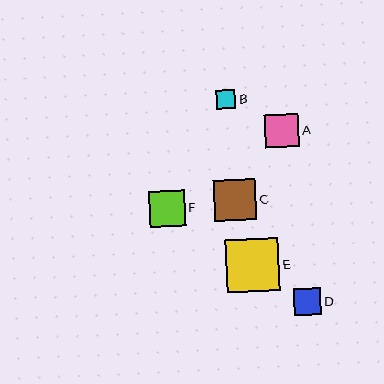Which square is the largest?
Square E is the largest with a size of approximately 53 pixels.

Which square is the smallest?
Square B is the smallest with a size of approximately 20 pixels.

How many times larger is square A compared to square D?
Square A is approximately 1.2 times the size of square D.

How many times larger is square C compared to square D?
Square C is approximately 1.5 times the size of square D.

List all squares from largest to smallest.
From largest to smallest: E, C, F, A, D, B.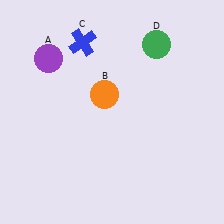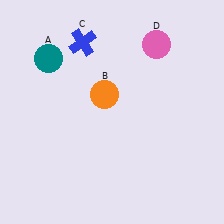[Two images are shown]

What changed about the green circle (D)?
In Image 1, D is green. In Image 2, it changed to pink.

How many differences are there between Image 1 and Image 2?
There are 2 differences between the two images.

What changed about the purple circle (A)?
In Image 1, A is purple. In Image 2, it changed to teal.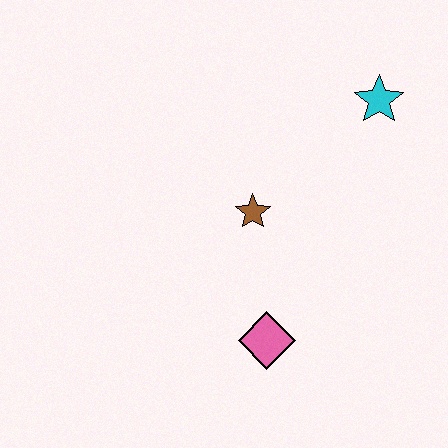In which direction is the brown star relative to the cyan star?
The brown star is to the left of the cyan star.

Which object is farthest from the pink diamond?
The cyan star is farthest from the pink diamond.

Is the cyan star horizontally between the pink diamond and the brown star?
No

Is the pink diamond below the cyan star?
Yes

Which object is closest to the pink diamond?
The brown star is closest to the pink diamond.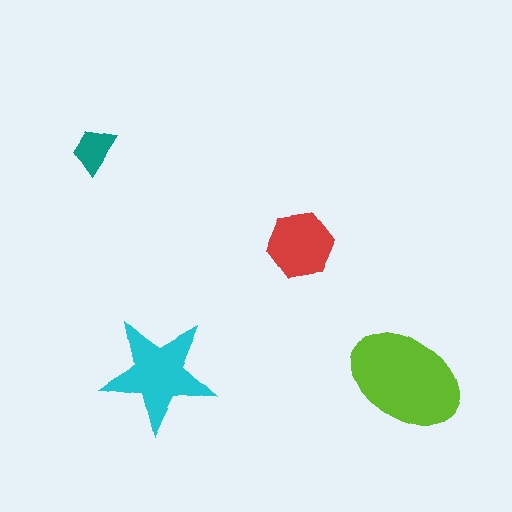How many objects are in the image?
There are 4 objects in the image.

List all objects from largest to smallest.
The lime ellipse, the cyan star, the red hexagon, the teal trapezoid.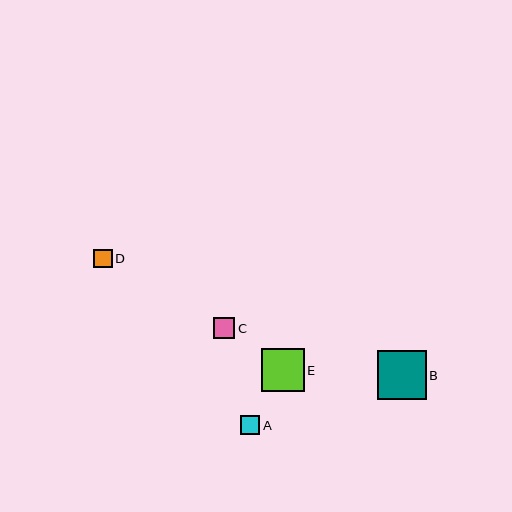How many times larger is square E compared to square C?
Square E is approximately 2.1 times the size of square C.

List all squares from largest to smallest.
From largest to smallest: B, E, C, A, D.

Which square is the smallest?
Square D is the smallest with a size of approximately 18 pixels.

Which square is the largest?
Square B is the largest with a size of approximately 49 pixels.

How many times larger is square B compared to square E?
Square B is approximately 1.1 times the size of square E.